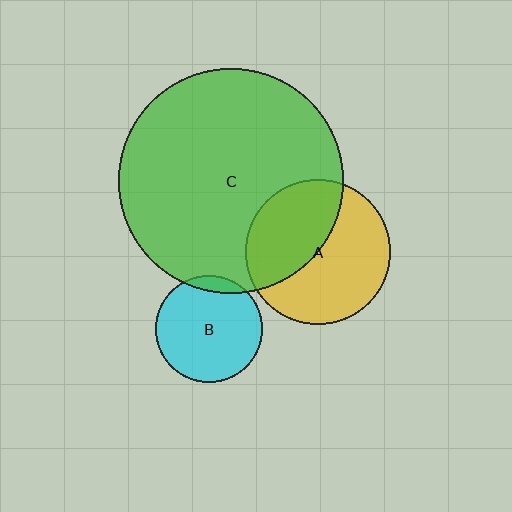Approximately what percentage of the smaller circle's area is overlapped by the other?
Approximately 10%.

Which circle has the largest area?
Circle C (green).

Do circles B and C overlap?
Yes.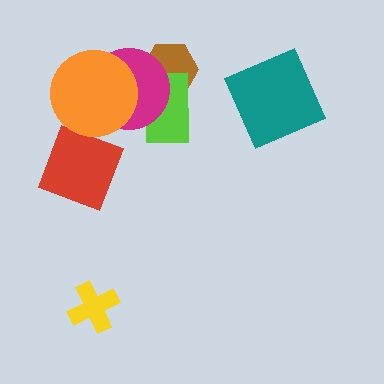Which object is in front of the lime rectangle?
The magenta circle is in front of the lime rectangle.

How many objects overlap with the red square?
0 objects overlap with the red square.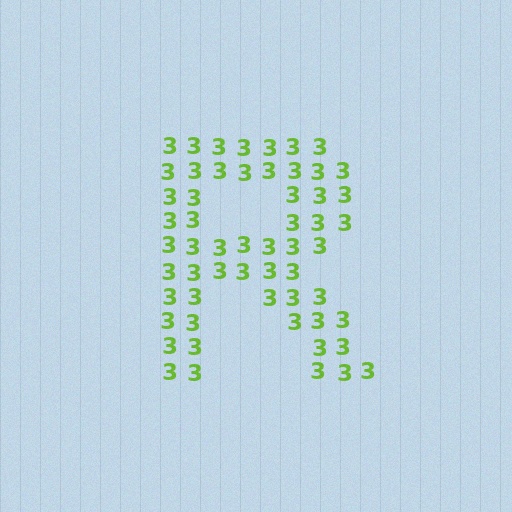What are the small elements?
The small elements are digit 3's.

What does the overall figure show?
The overall figure shows the letter R.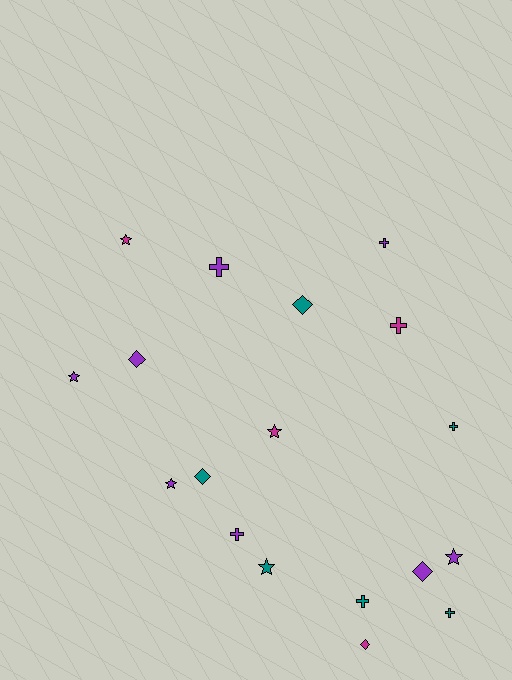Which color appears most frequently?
Purple, with 8 objects.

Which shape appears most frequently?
Cross, with 7 objects.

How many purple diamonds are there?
There are 2 purple diamonds.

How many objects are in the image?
There are 18 objects.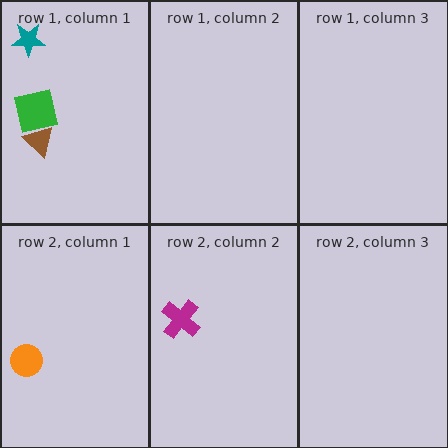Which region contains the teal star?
The row 1, column 1 region.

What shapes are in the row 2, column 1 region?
The orange circle.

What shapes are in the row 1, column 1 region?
The green square, the teal star, the brown triangle.